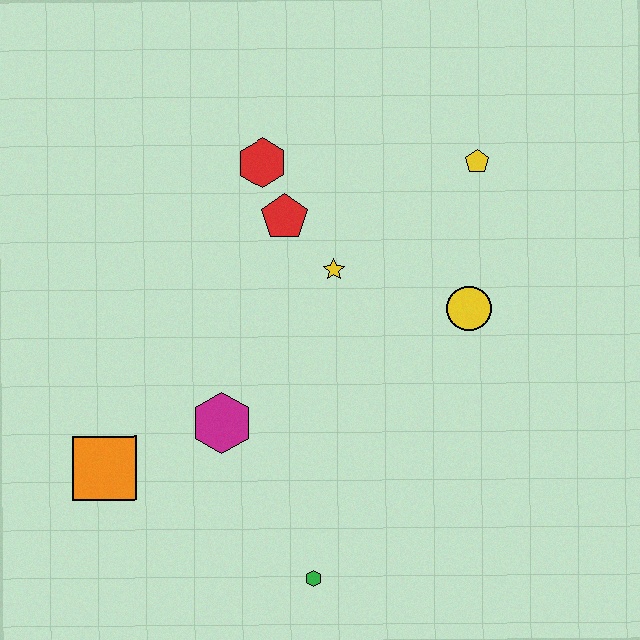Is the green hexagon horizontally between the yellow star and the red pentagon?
Yes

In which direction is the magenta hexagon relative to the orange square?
The magenta hexagon is to the right of the orange square.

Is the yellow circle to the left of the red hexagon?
No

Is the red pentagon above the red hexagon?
No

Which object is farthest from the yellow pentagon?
The orange square is farthest from the yellow pentagon.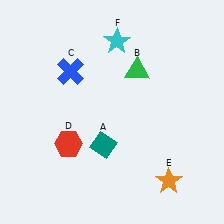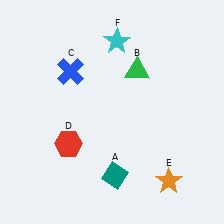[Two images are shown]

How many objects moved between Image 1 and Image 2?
1 object moved between the two images.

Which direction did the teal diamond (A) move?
The teal diamond (A) moved down.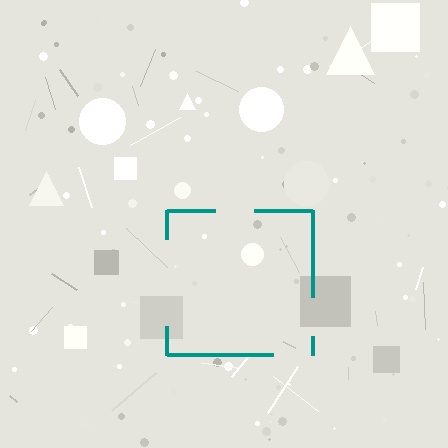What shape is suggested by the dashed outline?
The dashed outline suggests a square.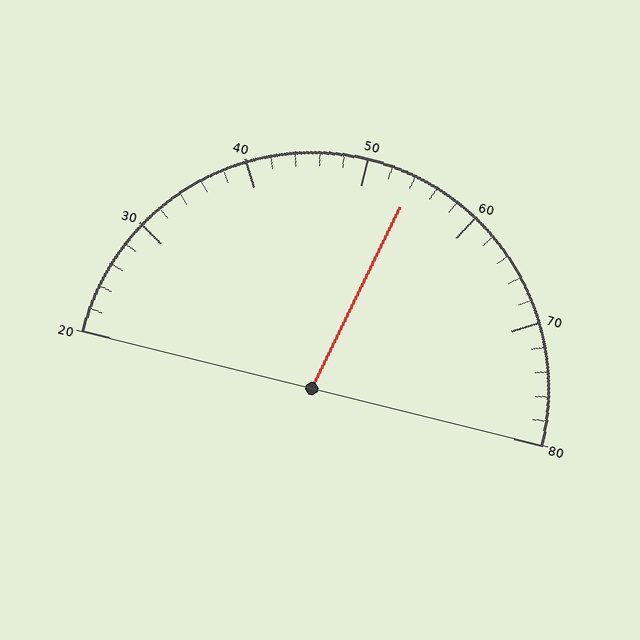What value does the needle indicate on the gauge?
The needle indicates approximately 54.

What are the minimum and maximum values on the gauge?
The gauge ranges from 20 to 80.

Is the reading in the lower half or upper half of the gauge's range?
The reading is in the upper half of the range (20 to 80).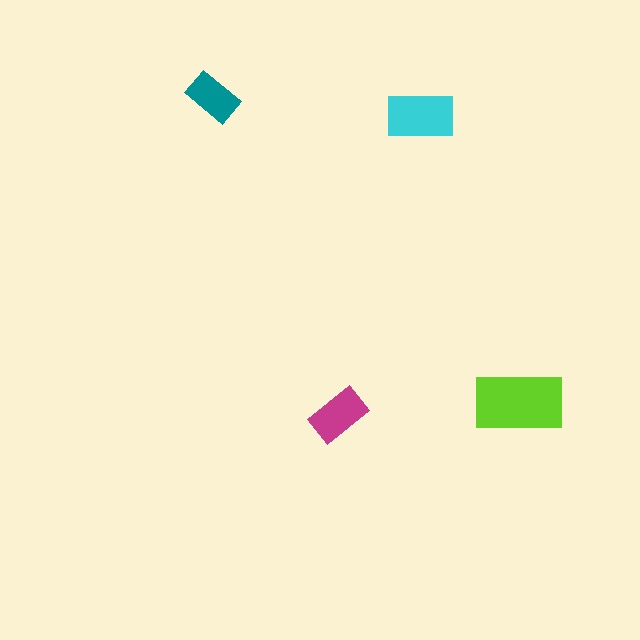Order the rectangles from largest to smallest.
the lime one, the cyan one, the magenta one, the teal one.